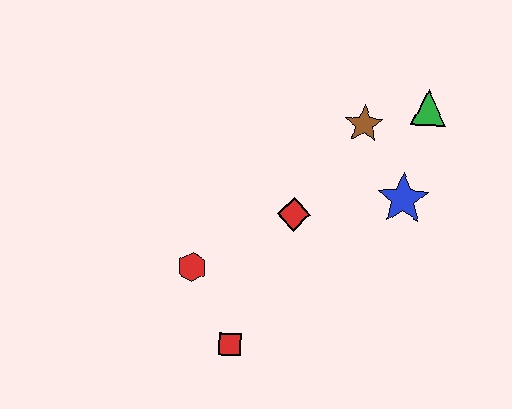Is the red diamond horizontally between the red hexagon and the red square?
No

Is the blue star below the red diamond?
No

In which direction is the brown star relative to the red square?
The brown star is above the red square.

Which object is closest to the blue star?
The brown star is closest to the blue star.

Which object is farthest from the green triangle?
The red square is farthest from the green triangle.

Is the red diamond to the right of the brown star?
No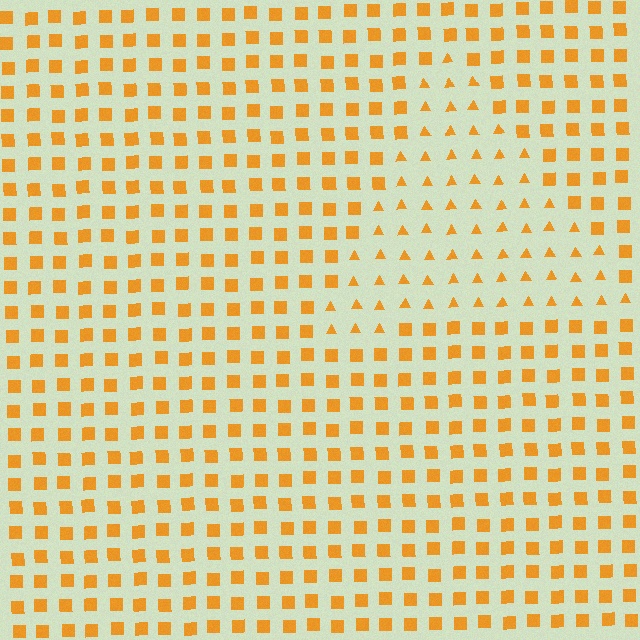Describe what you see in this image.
The image is filled with small orange elements arranged in a uniform grid. A triangle-shaped region contains triangles, while the surrounding area contains squares. The boundary is defined purely by the change in element shape.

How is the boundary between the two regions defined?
The boundary is defined by a change in element shape: triangles inside vs. squares outside. All elements share the same color and spacing.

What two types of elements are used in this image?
The image uses triangles inside the triangle region and squares outside it.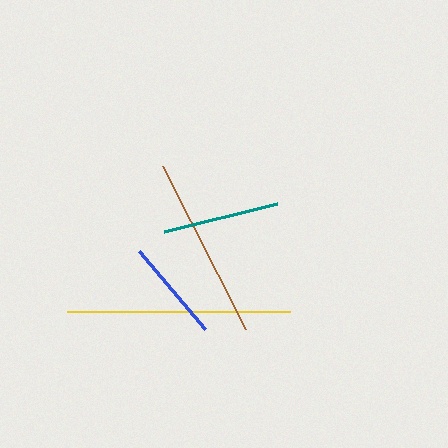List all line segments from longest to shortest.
From longest to shortest: yellow, brown, teal, blue.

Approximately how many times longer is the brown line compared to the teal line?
The brown line is approximately 1.6 times the length of the teal line.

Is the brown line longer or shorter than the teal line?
The brown line is longer than the teal line.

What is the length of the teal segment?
The teal segment is approximately 116 pixels long.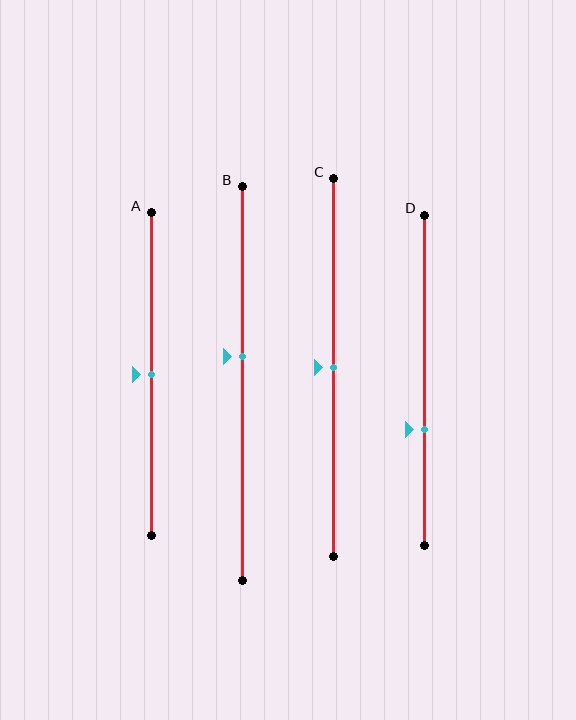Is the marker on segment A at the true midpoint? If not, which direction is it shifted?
Yes, the marker on segment A is at the true midpoint.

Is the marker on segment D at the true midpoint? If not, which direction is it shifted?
No, the marker on segment D is shifted downward by about 15% of the segment length.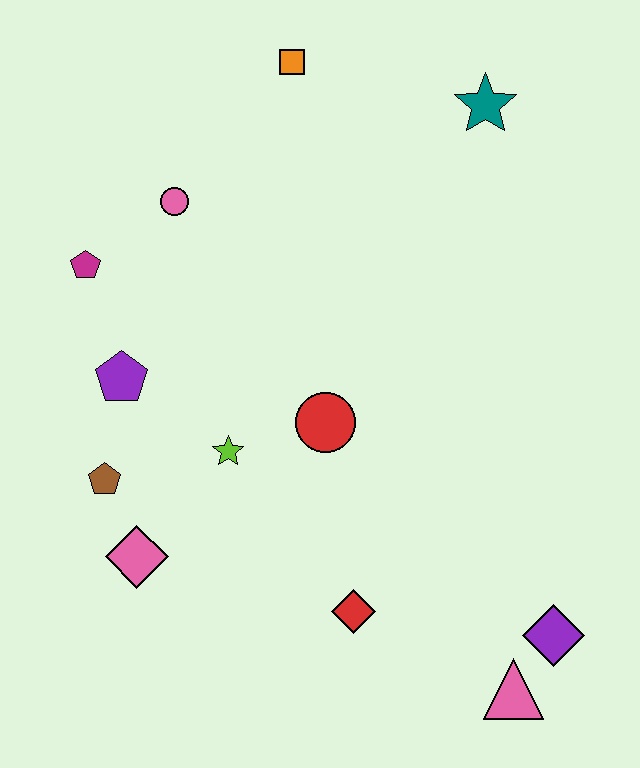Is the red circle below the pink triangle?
No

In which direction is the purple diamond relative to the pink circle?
The purple diamond is below the pink circle.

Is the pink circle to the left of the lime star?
Yes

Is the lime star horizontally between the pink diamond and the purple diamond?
Yes